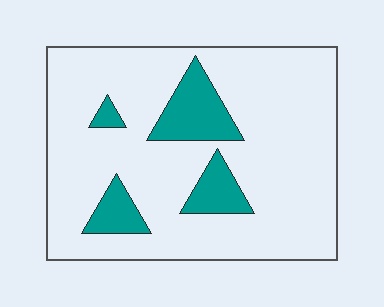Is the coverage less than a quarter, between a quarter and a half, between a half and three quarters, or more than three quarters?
Less than a quarter.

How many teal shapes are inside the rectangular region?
4.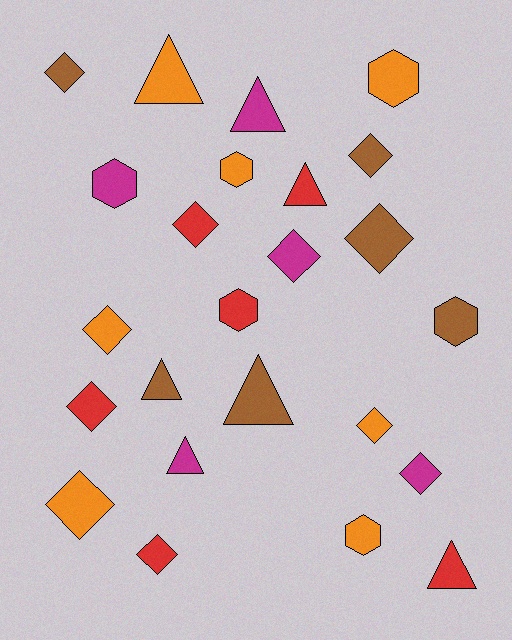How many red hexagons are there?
There is 1 red hexagon.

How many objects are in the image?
There are 24 objects.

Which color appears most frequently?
Orange, with 7 objects.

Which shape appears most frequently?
Diamond, with 11 objects.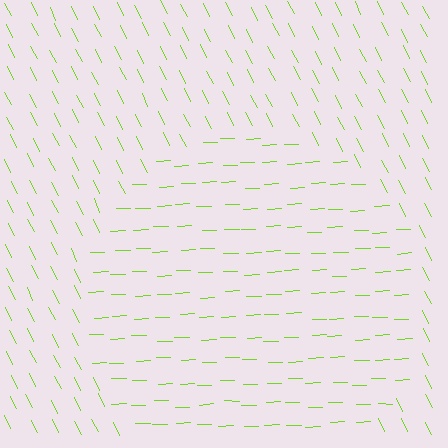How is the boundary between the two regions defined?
The boundary is defined purely by a change in line orientation (approximately 66 degrees difference). All lines are the same color and thickness.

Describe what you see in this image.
The image is filled with small lime line segments. A circle region in the image has lines oriented differently from the surrounding lines, creating a visible texture boundary.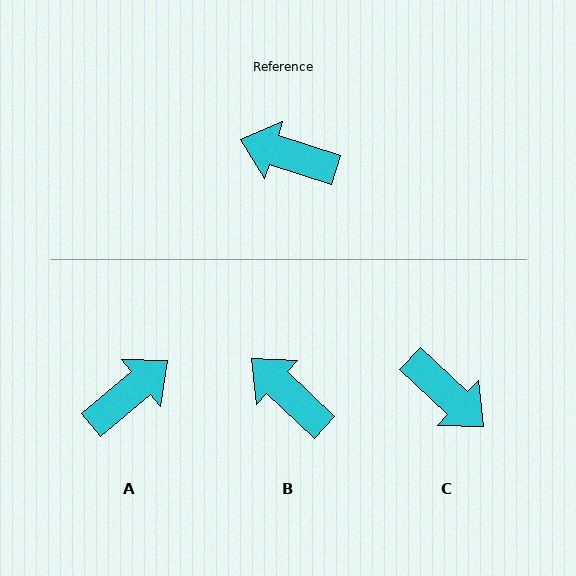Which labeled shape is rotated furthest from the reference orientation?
C, about 155 degrees away.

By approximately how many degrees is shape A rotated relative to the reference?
Approximately 122 degrees clockwise.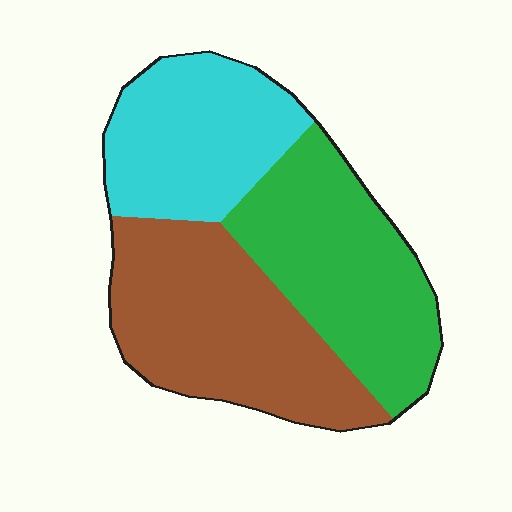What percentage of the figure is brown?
Brown takes up about three eighths (3/8) of the figure.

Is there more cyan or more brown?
Brown.